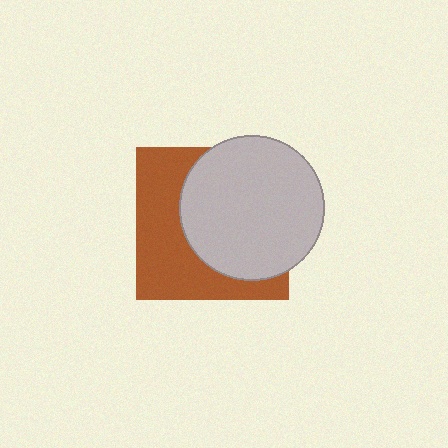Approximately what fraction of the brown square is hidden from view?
Roughly 55% of the brown square is hidden behind the light gray circle.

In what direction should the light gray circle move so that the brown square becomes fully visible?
The light gray circle should move right. That is the shortest direction to clear the overlap and leave the brown square fully visible.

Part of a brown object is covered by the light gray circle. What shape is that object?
It is a square.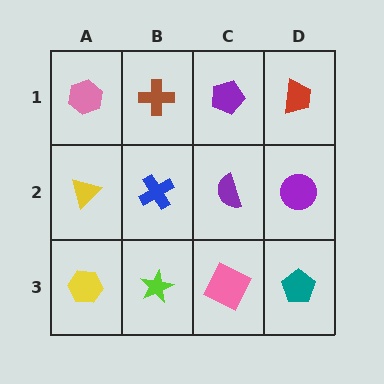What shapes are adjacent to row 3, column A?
A yellow triangle (row 2, column A), a lime star (row 3, column B).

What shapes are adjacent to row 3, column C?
A purple semicircle (row 2, column C), a lime star (row 3, column B), a teal pentagon (row 3, column D).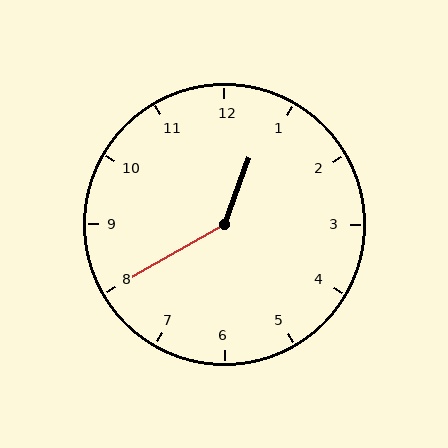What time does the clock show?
12:40.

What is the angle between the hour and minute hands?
Approximately 140 degrees.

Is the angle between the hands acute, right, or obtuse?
It is obtuse.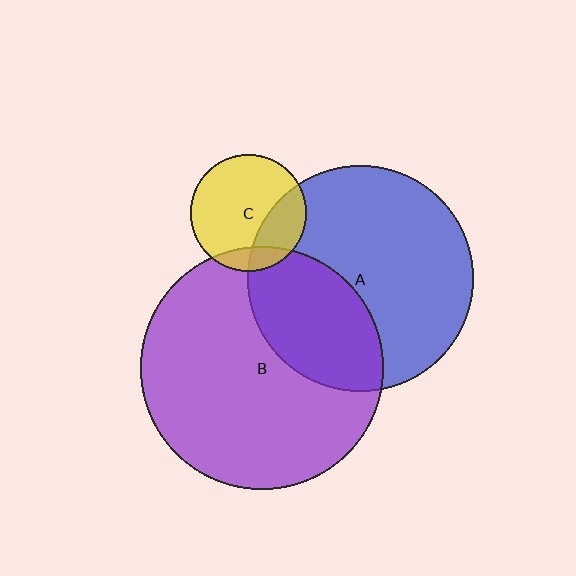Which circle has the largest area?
Circle B (purple).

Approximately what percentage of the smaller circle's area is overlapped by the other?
Approximately 25%.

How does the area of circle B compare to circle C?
Approximately 4.4 times.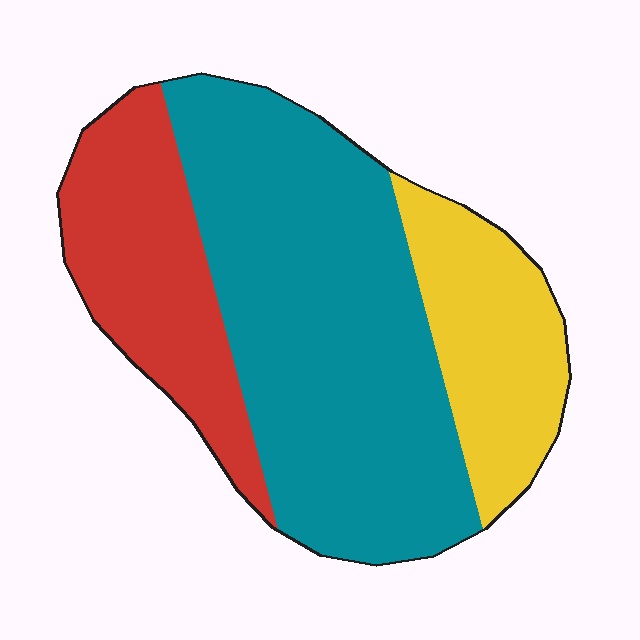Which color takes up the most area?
Teal, at roughly 55%.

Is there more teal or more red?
Teal.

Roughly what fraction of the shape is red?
Red covers about 25% of the shape.